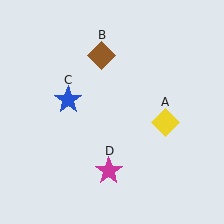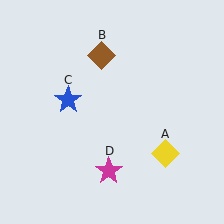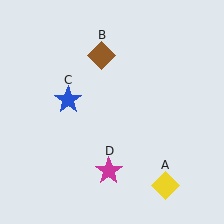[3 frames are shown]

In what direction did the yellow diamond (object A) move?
The yellow diamond (object A) moved down.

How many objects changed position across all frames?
1 object changed position: yellow diamond (object A).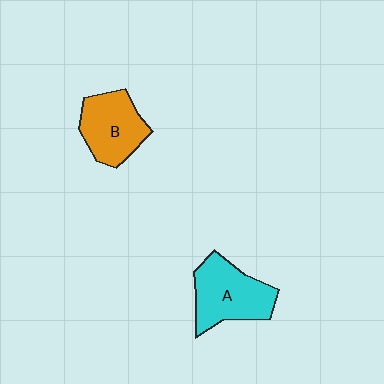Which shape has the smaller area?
Shape B (orange).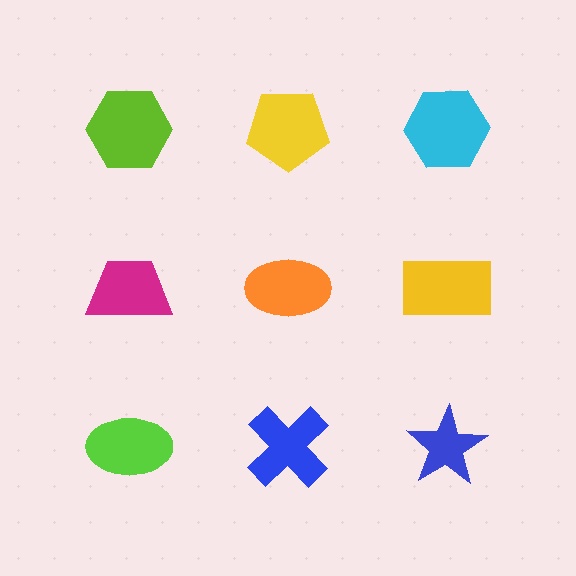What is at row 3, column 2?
A blue cross.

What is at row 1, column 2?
A yellow pentagon.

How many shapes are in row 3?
3 shapes.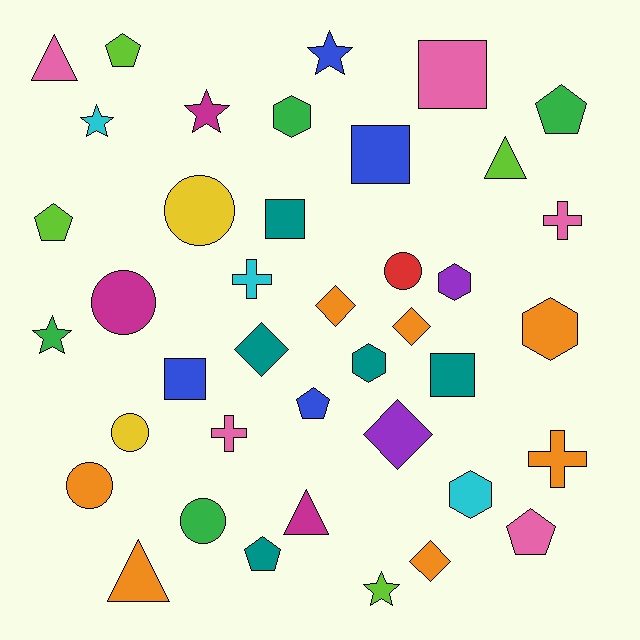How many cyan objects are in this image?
There are 3 cyan objects.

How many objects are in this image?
There are 40 objects.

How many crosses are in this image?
There are 4 crosses.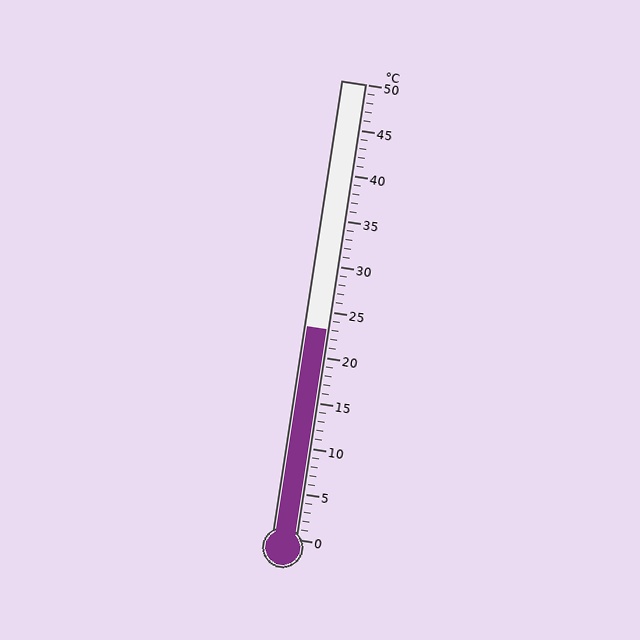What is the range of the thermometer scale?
The thermometer scale ranges from 0°C to 50°C.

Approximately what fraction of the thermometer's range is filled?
The thermometer is filled to approximately 45% of its range.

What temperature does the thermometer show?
The thermometer shows approximately 23°C.